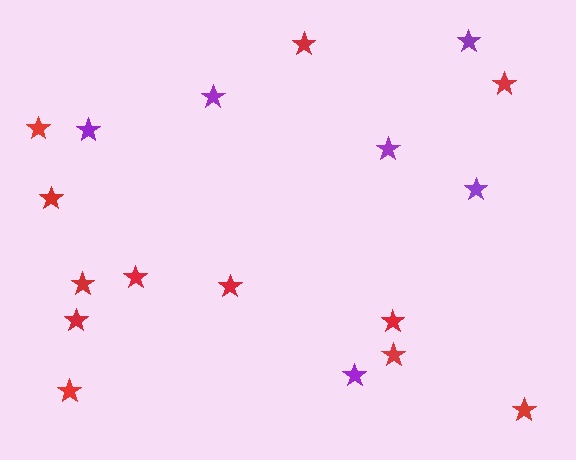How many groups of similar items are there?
There are 2 groups: one group of purple stars (6) and one group of red stars (12).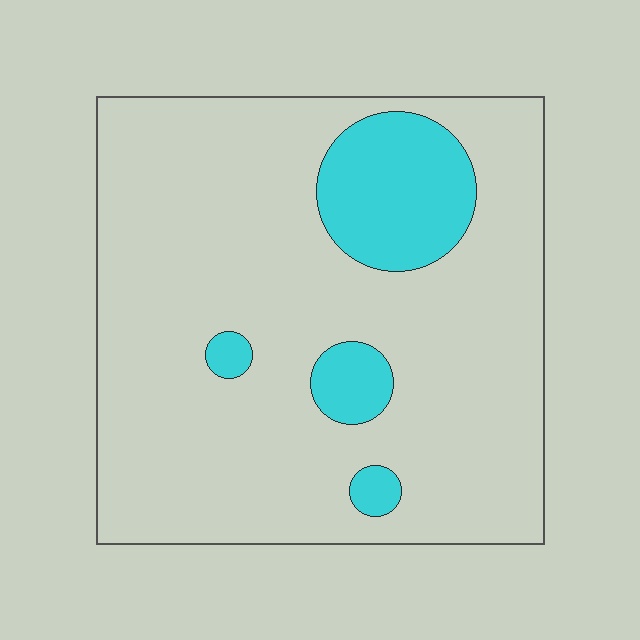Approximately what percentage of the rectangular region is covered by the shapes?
Approximately 15%.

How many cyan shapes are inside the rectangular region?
4.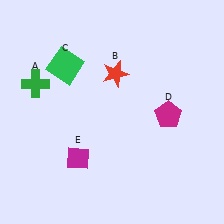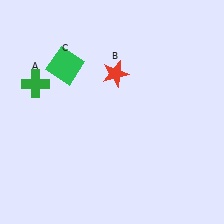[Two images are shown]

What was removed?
The magenta diamond (E), the magenta pentagon (D) were removed in Image 2.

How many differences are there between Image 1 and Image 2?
There are 2 differences between the two images.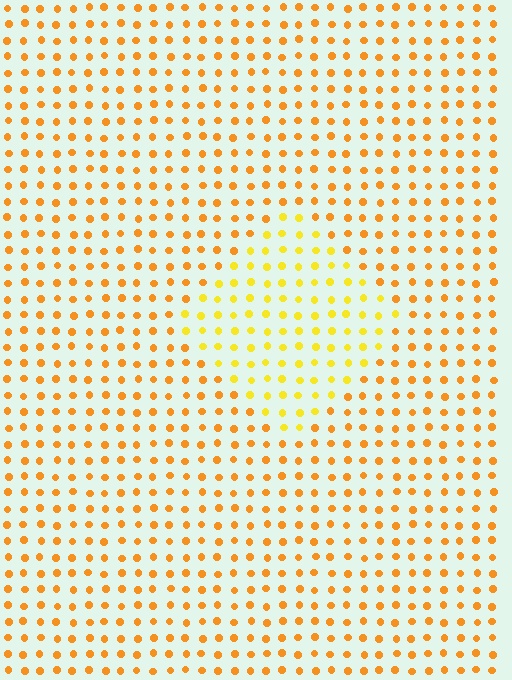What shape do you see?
I see a diamond.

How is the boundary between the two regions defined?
The boundary is defined purely by a slight shift in hue (about 24 degrees). Spacing, size, and orientation are identical on both sides.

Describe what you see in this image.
The image is filled with small orange elements in a uniform arrangement. A diamond-shaped region is visible where the elements are tinted to a slightly different hue, forming a subtle color boundary.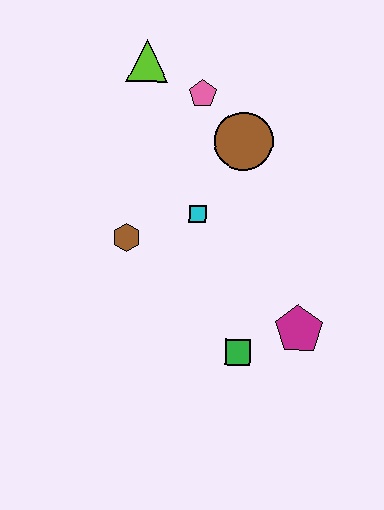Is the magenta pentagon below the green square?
No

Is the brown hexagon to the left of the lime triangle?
Yes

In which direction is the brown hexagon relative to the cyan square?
The brown hexagon is to the left of the cyan square.